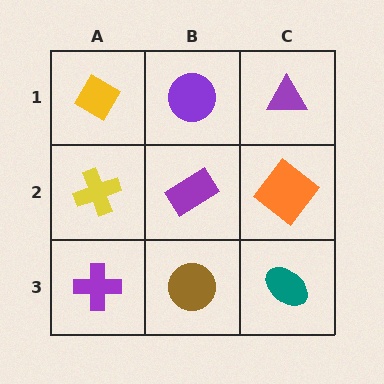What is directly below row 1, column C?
An orange diamond.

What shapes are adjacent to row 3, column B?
A purple rectangle (row 2, column B), a purple cross (row 3, column A), a teal ellipse (row 3, column C).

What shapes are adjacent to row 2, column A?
A yellow diamond (row 1, column A), a purple cross (row 3, column A), a purple rectangle (row 2, column B).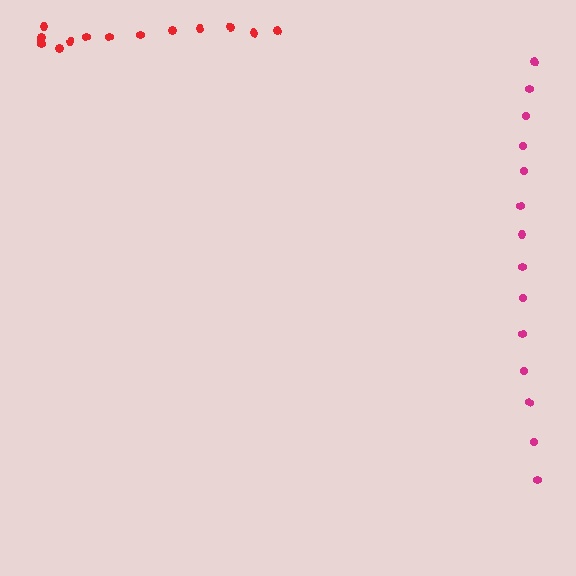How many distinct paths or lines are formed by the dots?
There are 2 distinct paths.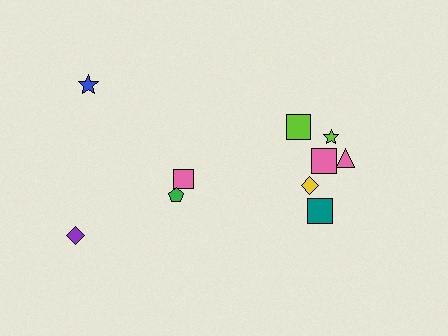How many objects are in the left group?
There are 4 objects.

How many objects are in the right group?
There are 6 objects.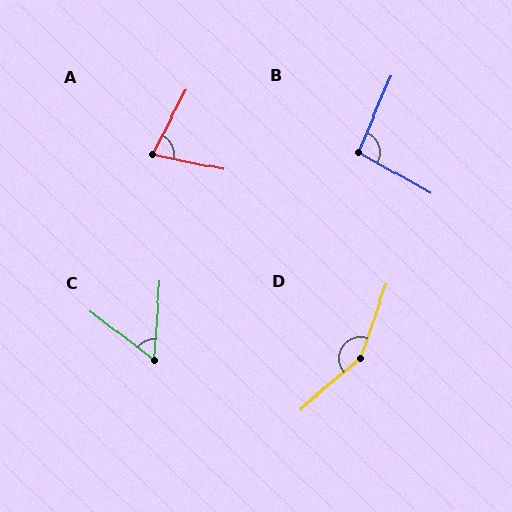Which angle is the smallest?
C, at approximately 57 degrees.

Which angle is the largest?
D, at approximately 150 degrees.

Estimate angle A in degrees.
Approximately 74 degrees.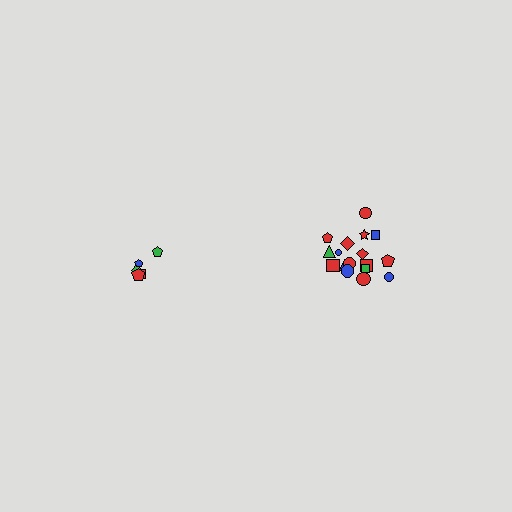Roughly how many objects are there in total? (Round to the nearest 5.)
Roughly 25 objects in total.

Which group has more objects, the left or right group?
The right group.